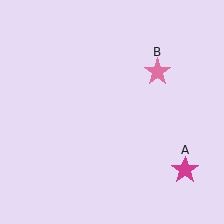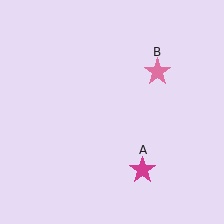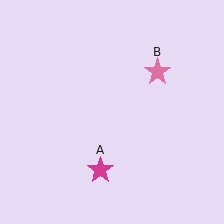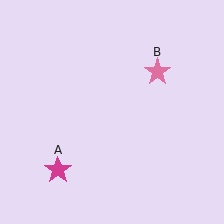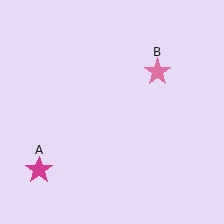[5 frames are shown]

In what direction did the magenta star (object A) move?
The magenta star (object A) moved left.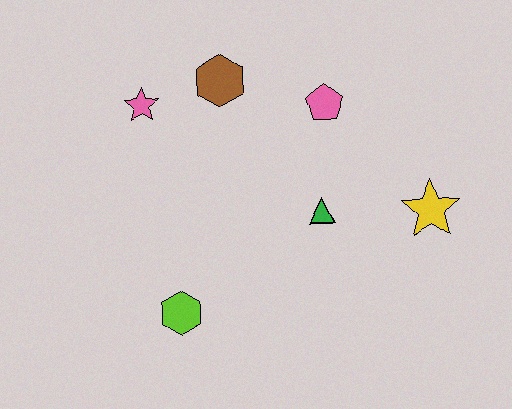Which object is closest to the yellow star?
The green triangle is closest to the yellow star.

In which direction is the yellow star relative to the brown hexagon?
The yellow star is to the right of the brown hexagon.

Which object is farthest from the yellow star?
The pink star is farthest from the yellow star.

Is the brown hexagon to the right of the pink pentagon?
No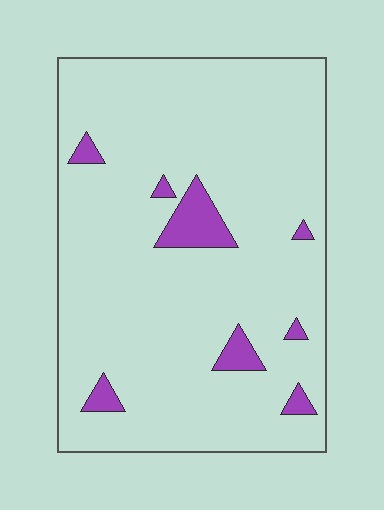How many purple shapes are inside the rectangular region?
8.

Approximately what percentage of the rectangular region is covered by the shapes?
Approximately 5%.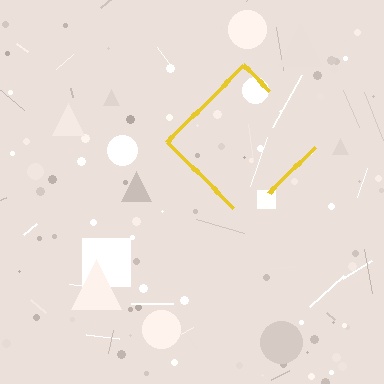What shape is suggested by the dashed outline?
The dashed outline suggests a diamond.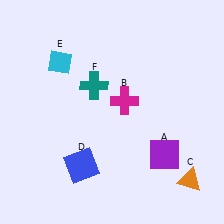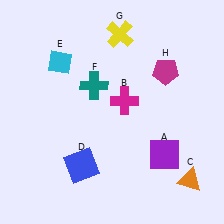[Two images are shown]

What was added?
A yellow cross (G), a magenta pentagon (H) were added in Image 2.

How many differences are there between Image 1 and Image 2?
There are 2 differences between the two images.